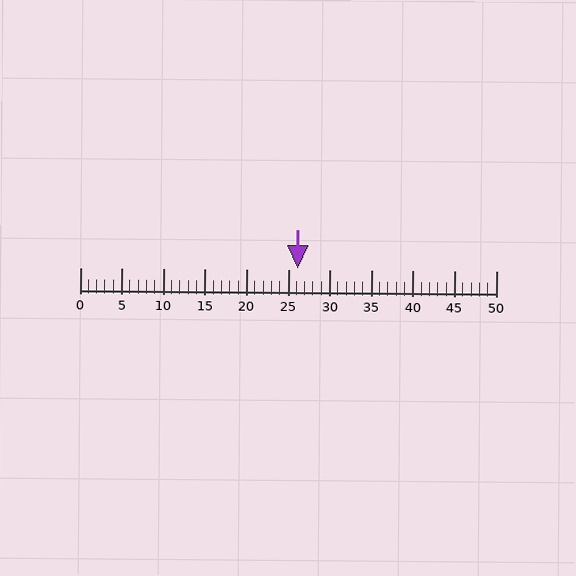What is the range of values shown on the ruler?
The ruler shows values from 0 to 50.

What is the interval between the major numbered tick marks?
The major tick marks are spaced 5 units apart.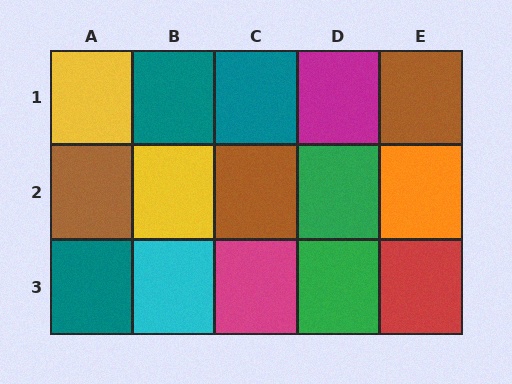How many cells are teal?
3 cells are teal.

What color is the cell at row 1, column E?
Brown.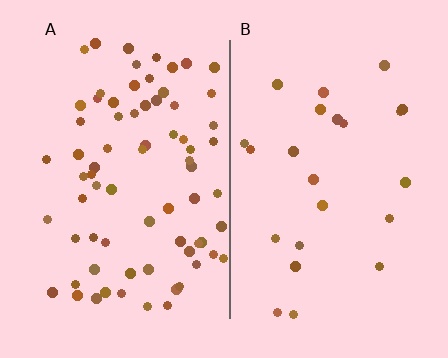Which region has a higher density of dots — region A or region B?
A (the left).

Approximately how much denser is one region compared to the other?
Approximately 3.1× — region A over region B.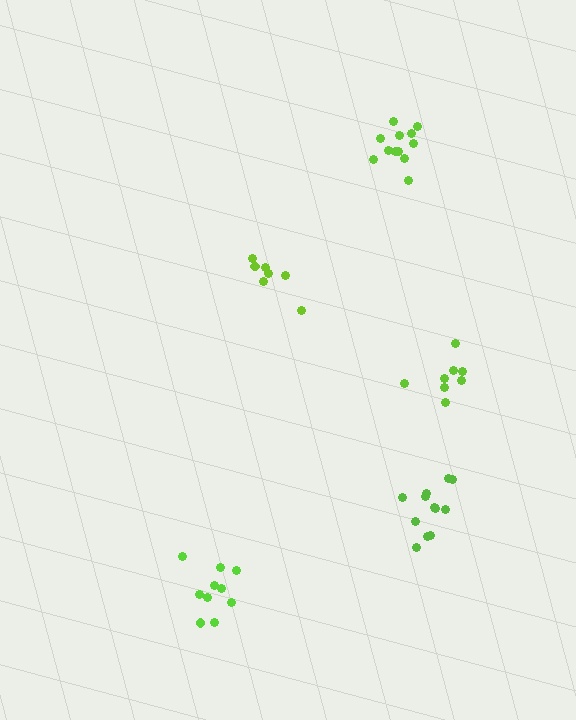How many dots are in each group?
Group 1: 12 dots, Group 2: 10 dots, Group 3: 12 dots, Group 4: 8 dots, Group 5: 7 dots (49 total).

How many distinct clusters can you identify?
There are 5 distinct clusters.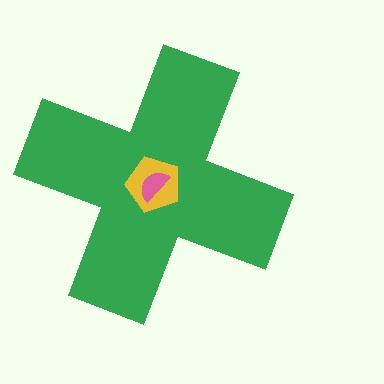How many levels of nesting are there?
3.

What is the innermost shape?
The pink semicircle.